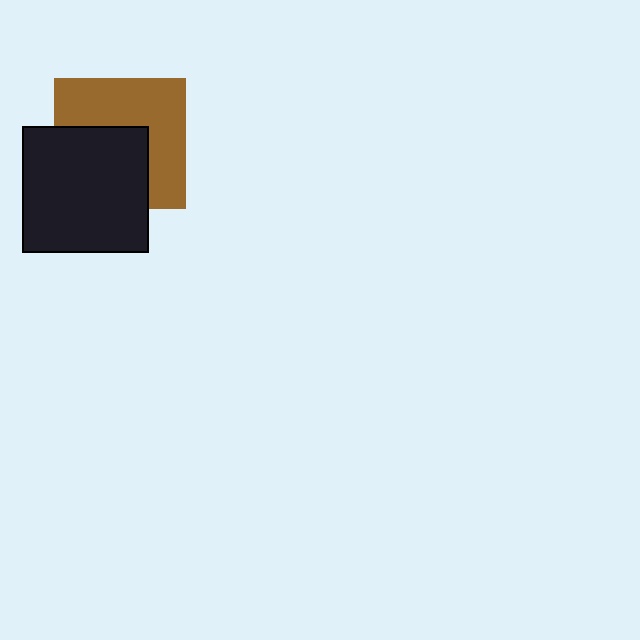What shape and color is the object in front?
The object in front is a black square.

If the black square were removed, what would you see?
You would see the complete brown square.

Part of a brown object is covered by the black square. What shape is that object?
It is a square.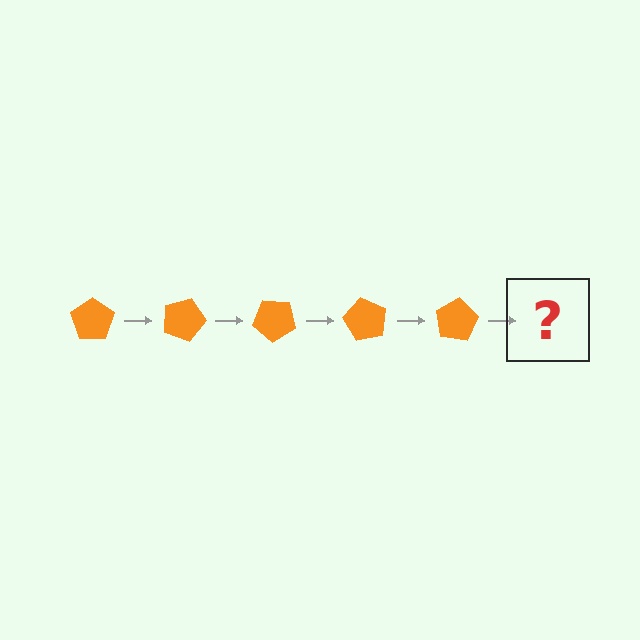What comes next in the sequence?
The next element should be an orange pentagon rotated 100 degrees.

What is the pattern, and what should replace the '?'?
The pattern is that the pentagon rotates 20 degrees each step. The '?' should be an orange pentagon rotated 100 degrees.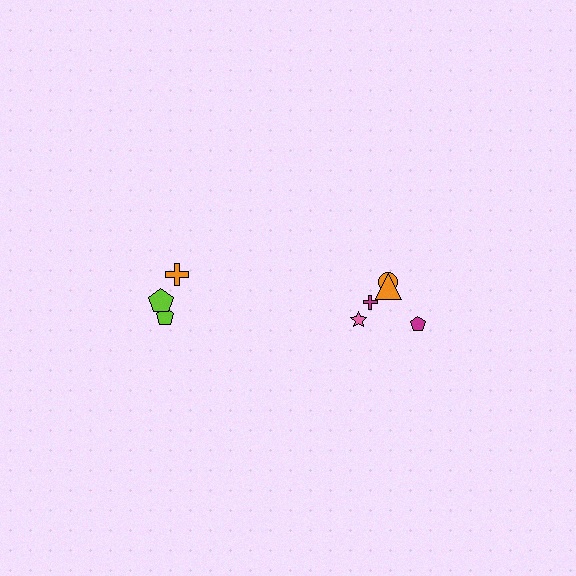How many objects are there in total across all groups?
There are 8 objects.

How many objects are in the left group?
There are 3 objects.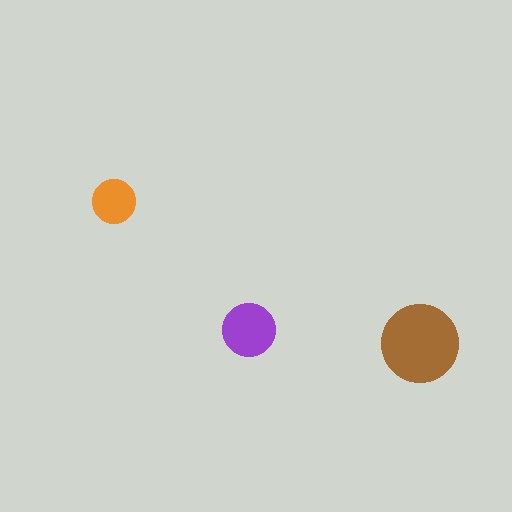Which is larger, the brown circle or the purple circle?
The brown one.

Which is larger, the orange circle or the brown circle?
The brown one.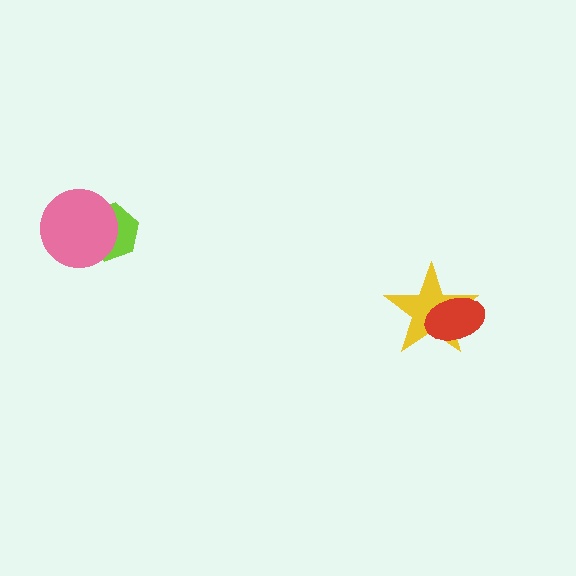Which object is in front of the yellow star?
The red ellipse is in front of the yellow star.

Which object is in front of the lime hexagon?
The pink circle is in front of the lime hexagon.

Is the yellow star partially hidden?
Yes, it is partially covered by another shape.